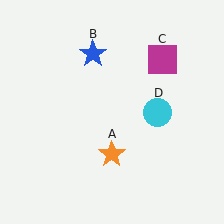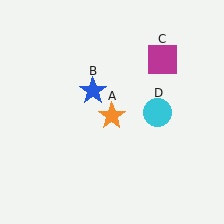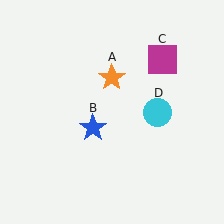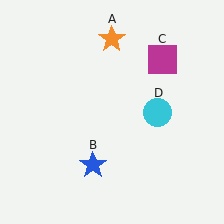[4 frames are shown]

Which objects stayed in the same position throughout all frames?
Magenta square (object C) and cyan circle (object D) remained stationary.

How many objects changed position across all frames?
2 objects changed position: orange star (object A), blue star (object B).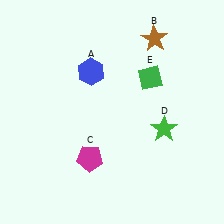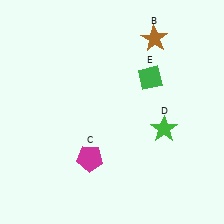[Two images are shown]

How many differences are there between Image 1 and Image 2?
There is 1 difference between the two images.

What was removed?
The blue hexagon (A) was removed in Image 2.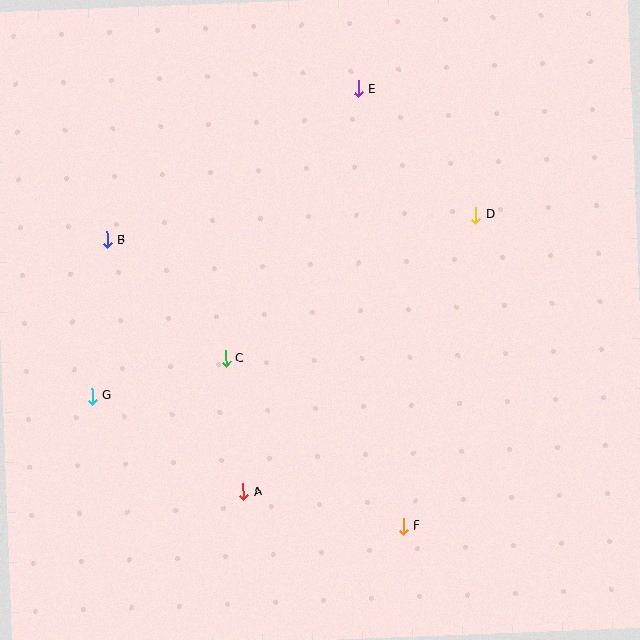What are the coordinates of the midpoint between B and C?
The midpoint between B and C is at (166, 299).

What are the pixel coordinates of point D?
Point D is at (476, 215).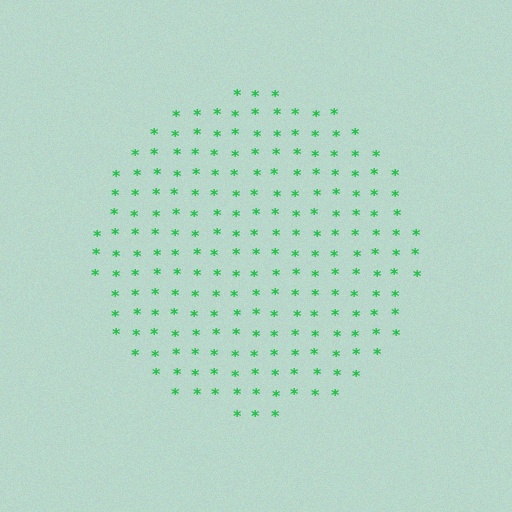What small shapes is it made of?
It is made of small asterisks.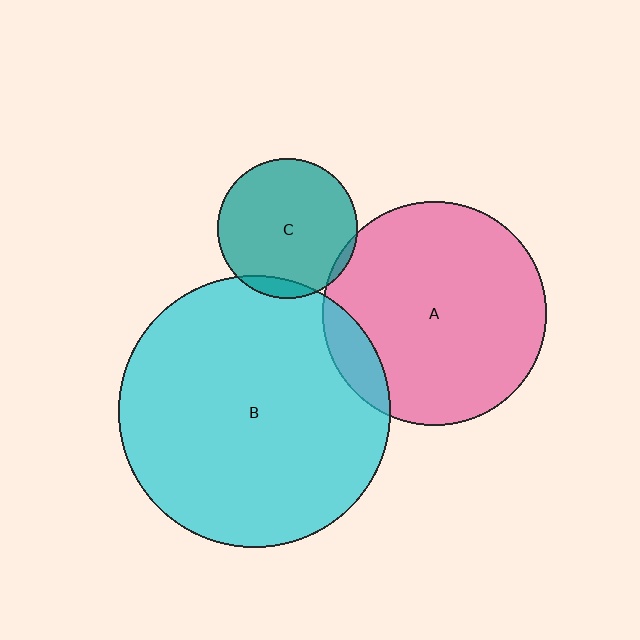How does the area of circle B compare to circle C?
Approximately 3.8 times.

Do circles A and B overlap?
Yes.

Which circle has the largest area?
Circle B (cyan).